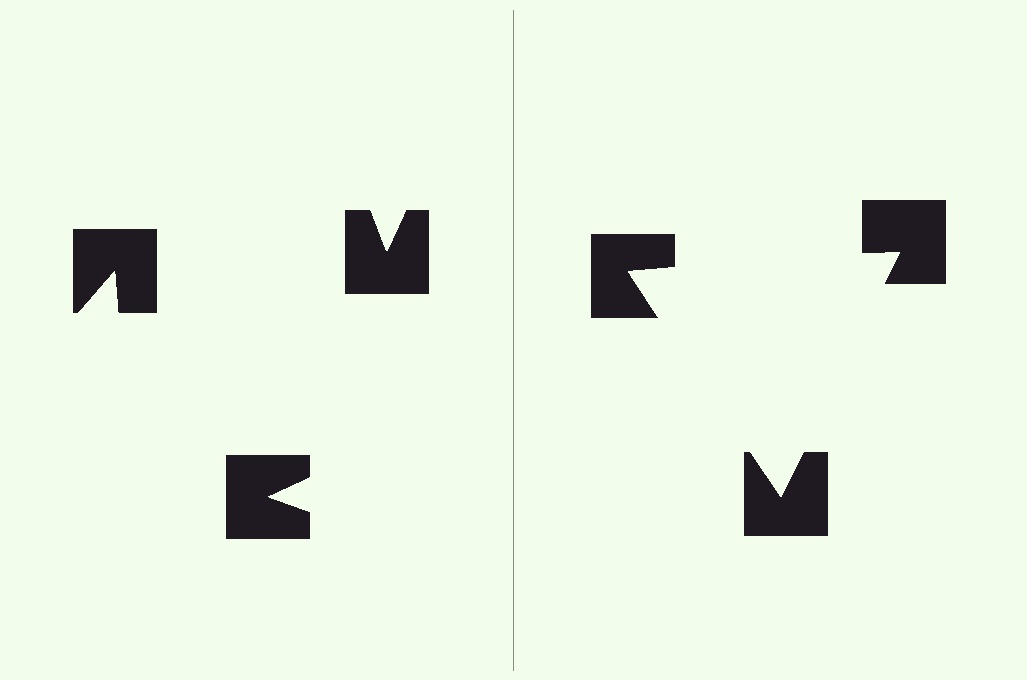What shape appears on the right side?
An illusory triangle.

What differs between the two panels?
The notched squares are positioned identically on both sides; only the wedge orientations differ. On the right they align to a triangle; on the left they are misaligned.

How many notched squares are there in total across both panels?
6 — 3 on each side.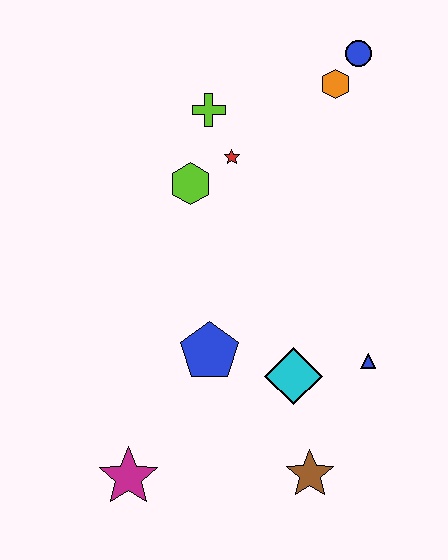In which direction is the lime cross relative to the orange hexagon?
The lime cross is to the left of the orange hexagon.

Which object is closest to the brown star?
The cyan diamond is closest to the brown star.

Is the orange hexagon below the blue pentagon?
No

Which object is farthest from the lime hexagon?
The brown star is farthest from the lime hexagon.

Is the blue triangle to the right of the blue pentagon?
Yes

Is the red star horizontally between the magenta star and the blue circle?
Yes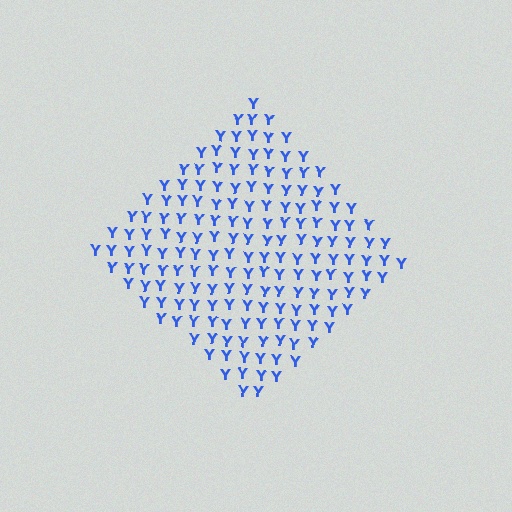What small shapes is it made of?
It is made of small letter Y's.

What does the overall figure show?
The overall figure shows a diamond.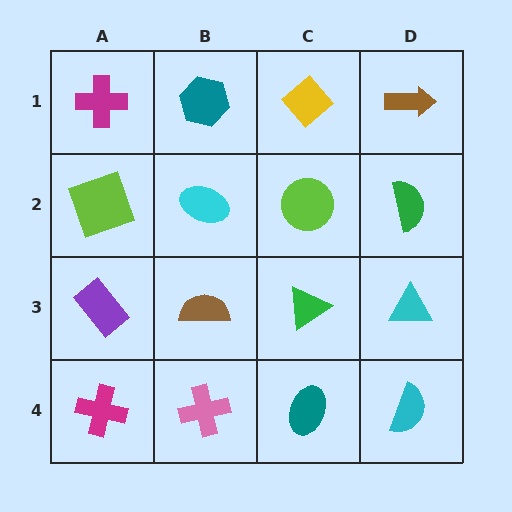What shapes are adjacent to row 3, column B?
A cyan ellipse (row 2, column B), a pink cross (row 4, column B), a purple rectangle (row 3, column A), a green triangle (row 3, column C).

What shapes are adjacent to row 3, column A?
A lime square (row 2, column A), a magenta cross (row 4, column A), a brown semicircle (row 3, column B).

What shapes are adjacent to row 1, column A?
A lime square (row 2, column A), a teal hexagon (row 1, column B).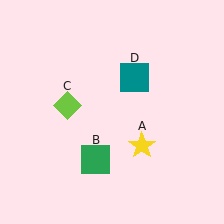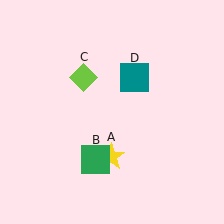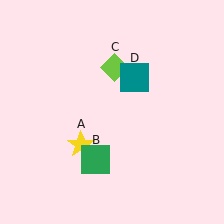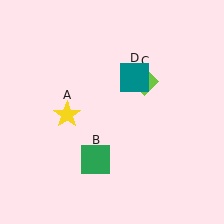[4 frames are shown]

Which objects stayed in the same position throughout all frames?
Green square (object B) and teal square (object D) remained stationary.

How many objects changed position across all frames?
2 objects changed position: yellow star (object A), lime diamond (object C).